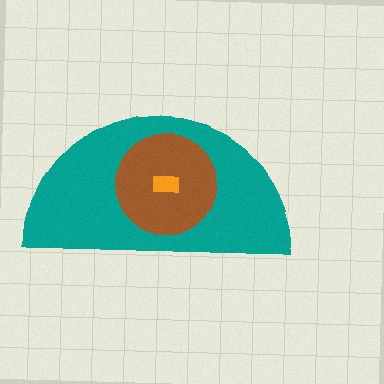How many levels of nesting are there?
3.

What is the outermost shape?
The teal semicircle.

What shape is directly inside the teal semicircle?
The brown circle.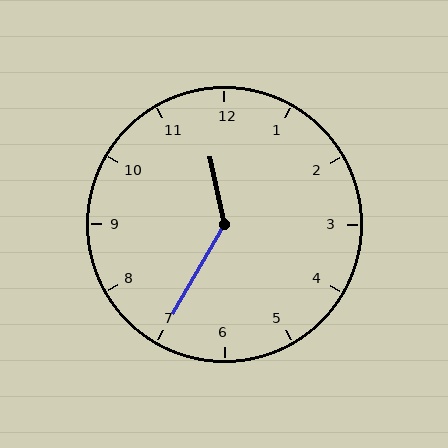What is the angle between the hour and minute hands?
Approximately 138 degrees.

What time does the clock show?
11:35.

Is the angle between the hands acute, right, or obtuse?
It is obtuse.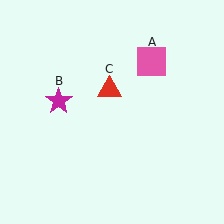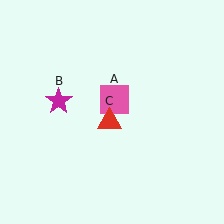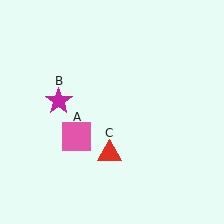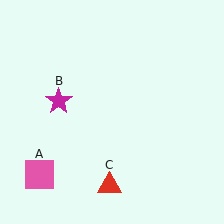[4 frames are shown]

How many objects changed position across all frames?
2 objects changed position: pink square (object A), red triangle (object C).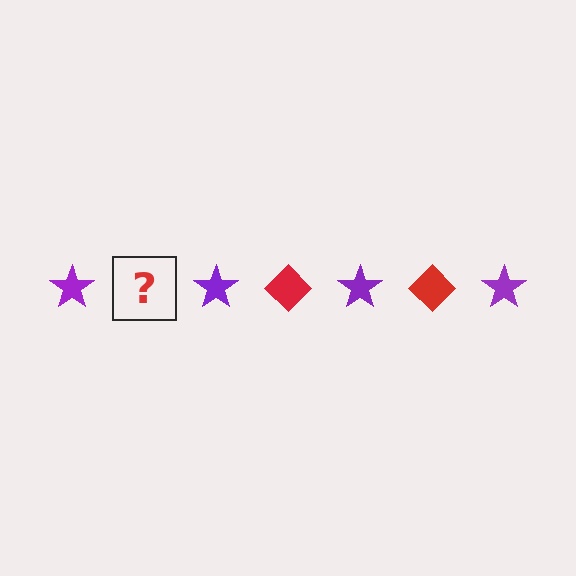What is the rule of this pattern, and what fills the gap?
The rule is that the pattern alternates between purple star and red diamond. The gap should be filled with a red diamond.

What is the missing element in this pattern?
The missing element is a red diamond.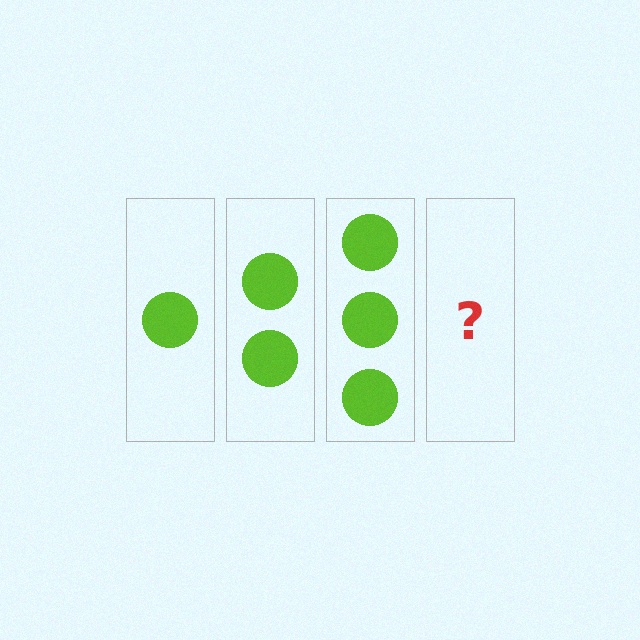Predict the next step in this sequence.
The next step is 4 circles.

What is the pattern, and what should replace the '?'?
The pattern is that each step adds one more circle. The '?' should be 4 circles.